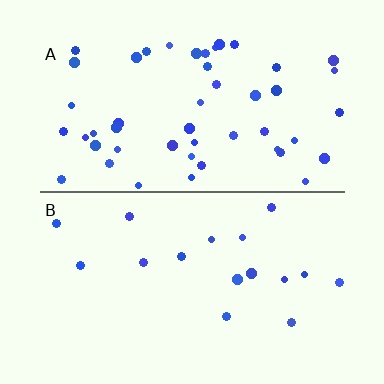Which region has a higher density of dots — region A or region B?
A (the top).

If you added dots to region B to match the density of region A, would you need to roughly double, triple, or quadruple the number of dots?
Approximately triple.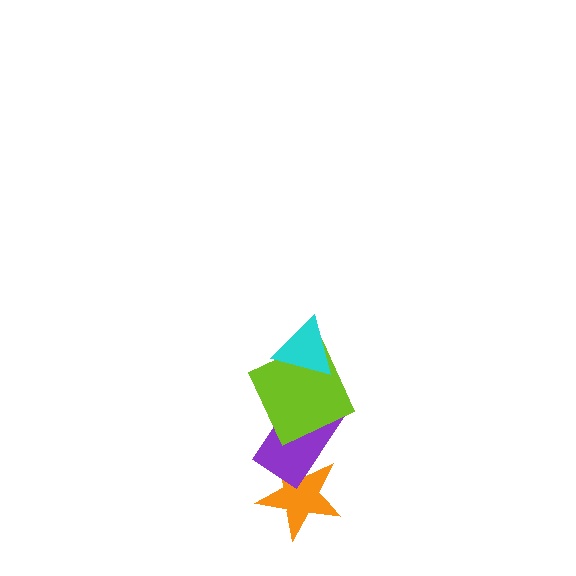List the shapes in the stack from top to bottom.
From top to bottom: the cyan triangle, the lime square, the purple rectangle, the orange star.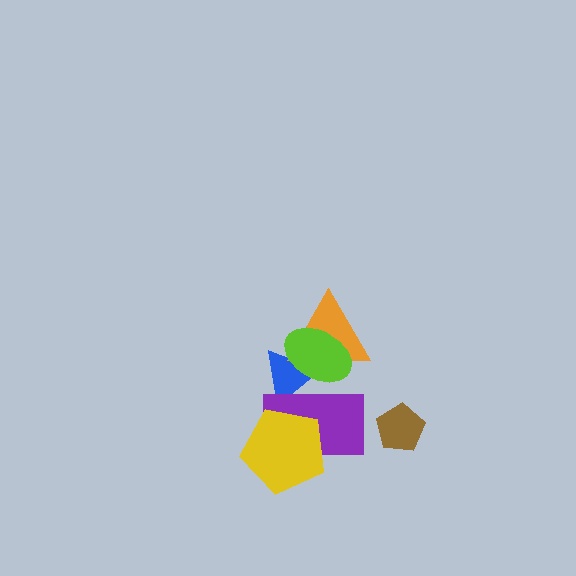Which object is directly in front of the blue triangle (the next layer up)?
The purple rectangle is directly in front of the blue triangle.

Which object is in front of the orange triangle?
The lime ellipse is in front of the orange triangle.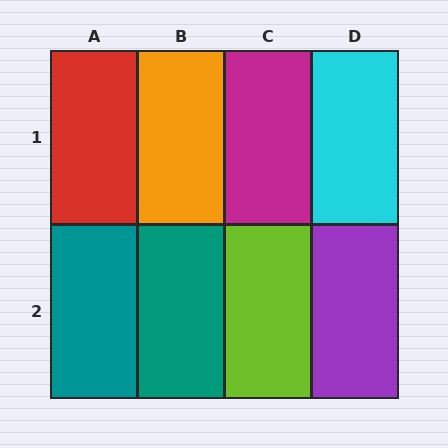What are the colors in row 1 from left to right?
Red, orange, magenta, cyan.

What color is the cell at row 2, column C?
Lime.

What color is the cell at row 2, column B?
Teal.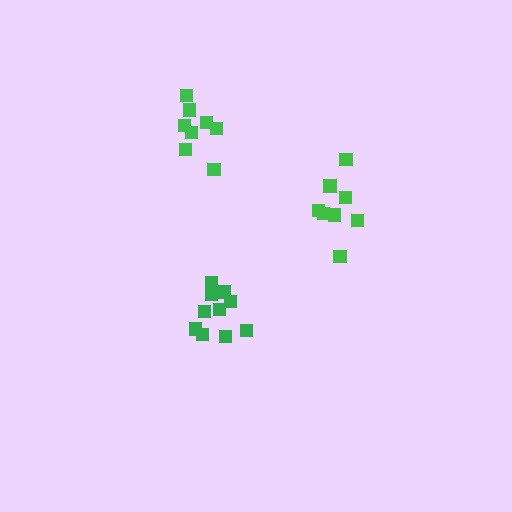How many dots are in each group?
Group 1: 8 dots, Group 2: 10 dots, Group 3: 8 dots (26 total).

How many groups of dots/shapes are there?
There are 3 groups.